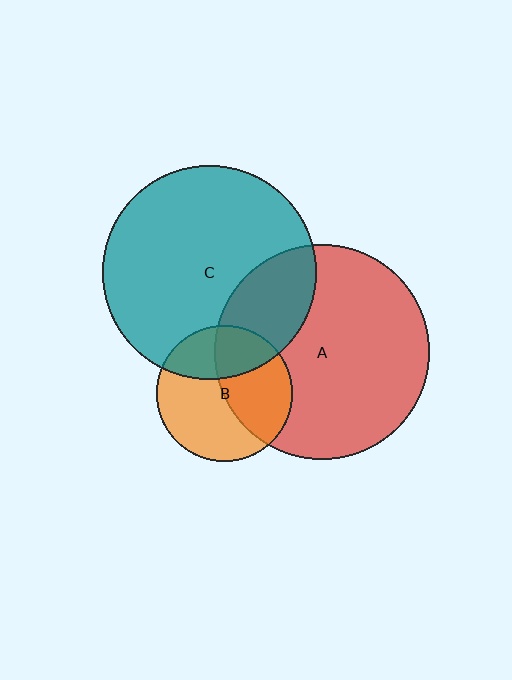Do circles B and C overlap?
Yes.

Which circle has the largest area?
Circle A (red).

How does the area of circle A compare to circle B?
Approximately 2.5 times.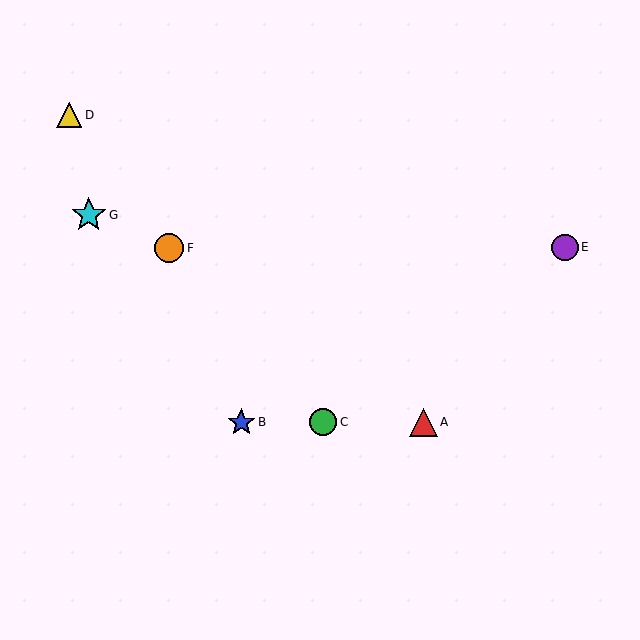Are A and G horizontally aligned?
No, A is at y≈422 and G is at y≈215.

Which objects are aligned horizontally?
Objects A, B, C are aligned horizontally.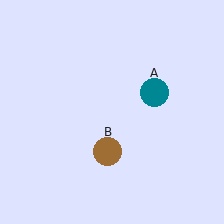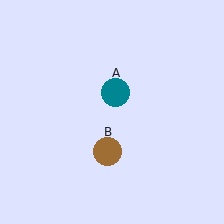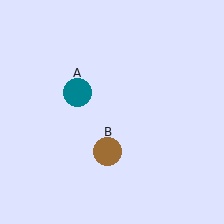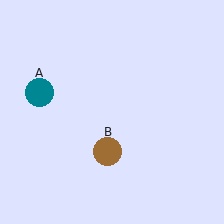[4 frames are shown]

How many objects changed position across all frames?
1 object changed position: teal circle (object A).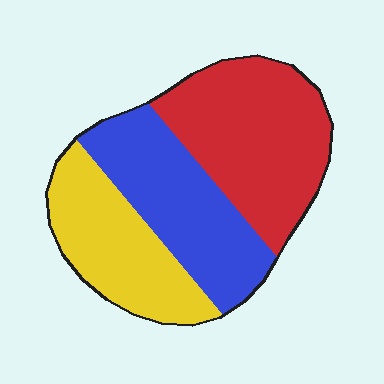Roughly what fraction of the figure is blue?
Blue takes up between a quarter and a half of the figure.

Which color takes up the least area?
Yellow, at roughly 30%.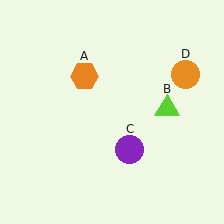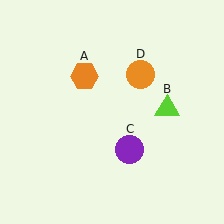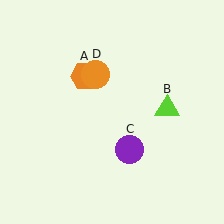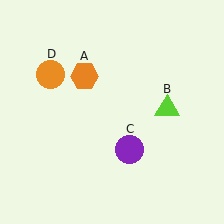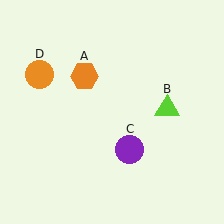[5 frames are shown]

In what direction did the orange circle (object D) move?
The orange circle (object D) moved left.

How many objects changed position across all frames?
1 object changed position: orange circle (object D).